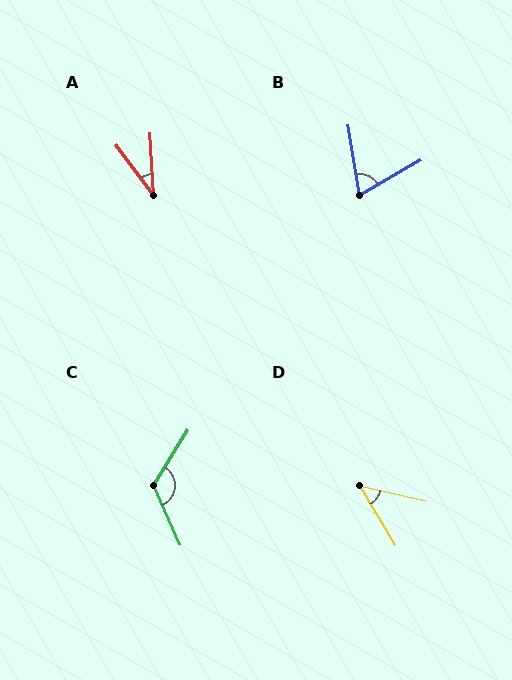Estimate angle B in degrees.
Approximately 69 degrees.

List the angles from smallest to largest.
A (33°), D (46°), B (69°), C (124°).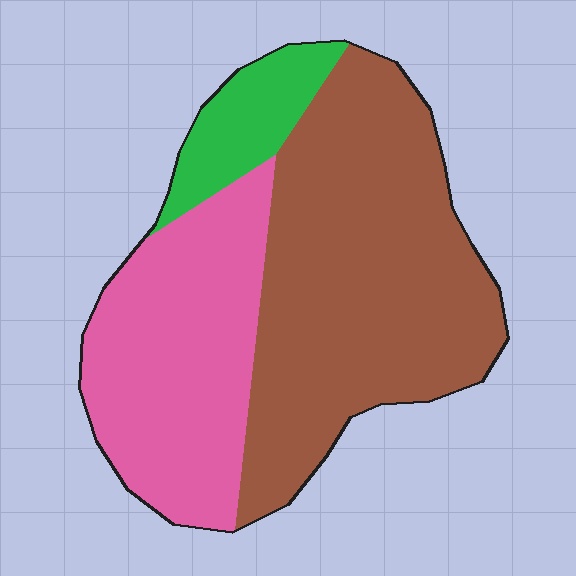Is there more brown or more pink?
Brown.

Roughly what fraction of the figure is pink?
Pink covers around 35% of the figure.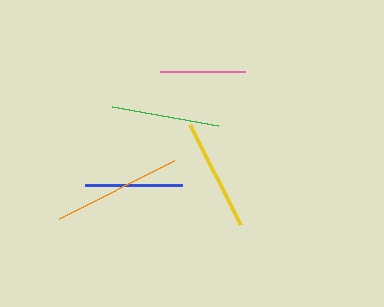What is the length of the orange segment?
The orange segment is approximately 129 pixels long.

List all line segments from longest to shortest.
From longest to shortest: orange, yellow, green, blue, pink.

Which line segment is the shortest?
The pink line is the shortest at approximately 85 pixels.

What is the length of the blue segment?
The blue segment is approximately 97 pixels long.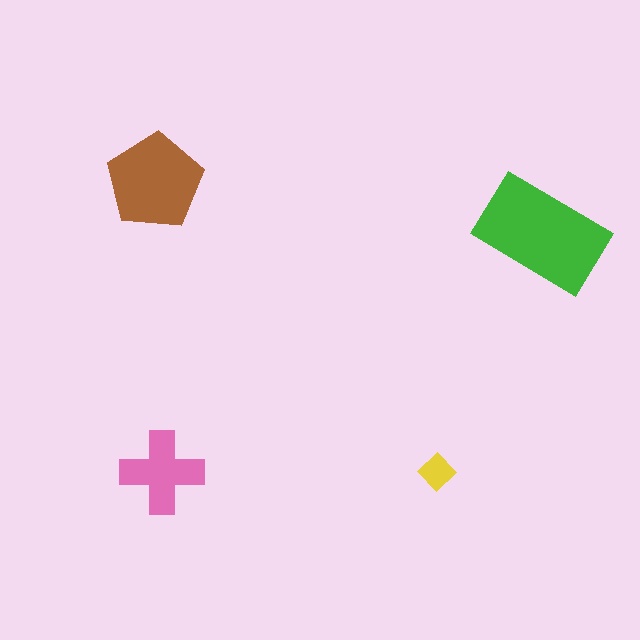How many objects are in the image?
There are 4 objects in the image.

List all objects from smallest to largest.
The yellow diamond, the pink cross, the brown pentagon, the green rectangle.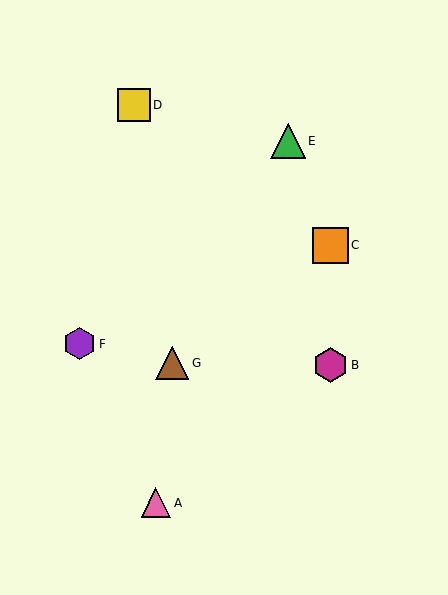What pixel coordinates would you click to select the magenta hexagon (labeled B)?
Click at (331, 365) to select the magenta hexagon B.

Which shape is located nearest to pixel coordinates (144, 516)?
The pink triangle (labeled A) at (156, 503) is nearest to that location.